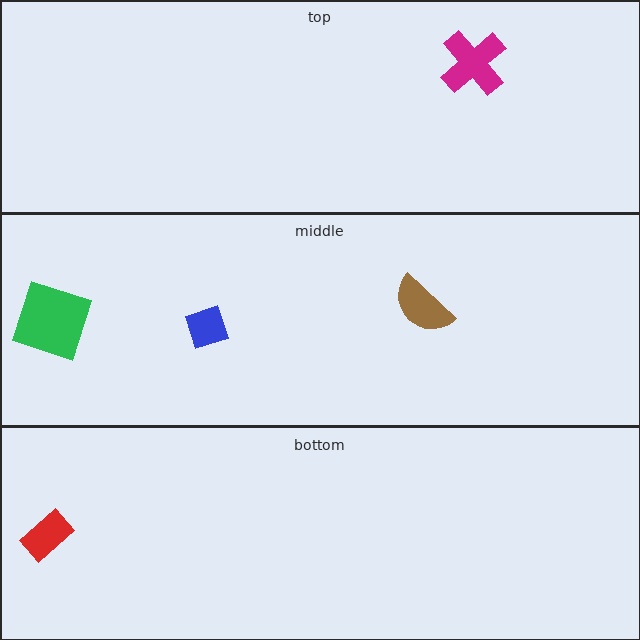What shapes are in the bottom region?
The red rectangle.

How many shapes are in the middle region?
3.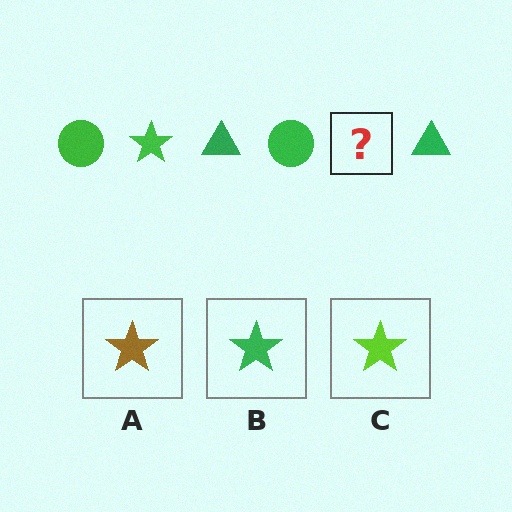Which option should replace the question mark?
Option B.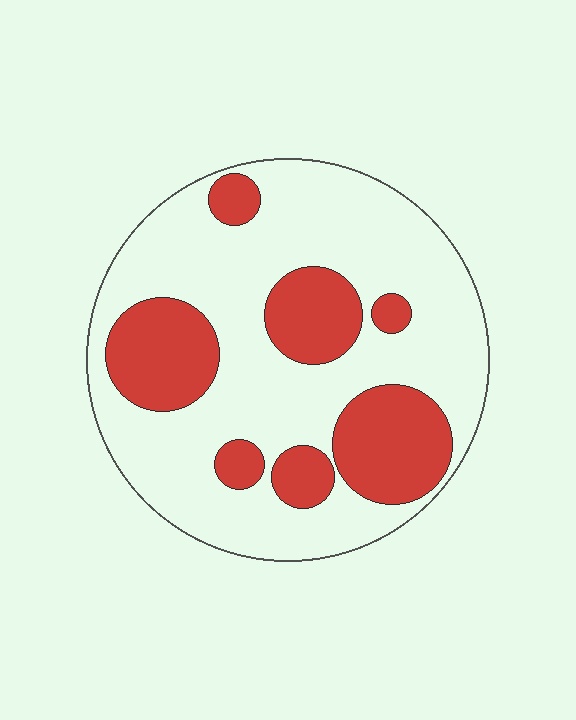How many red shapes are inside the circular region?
7.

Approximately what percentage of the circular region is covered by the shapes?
Approximately 30%.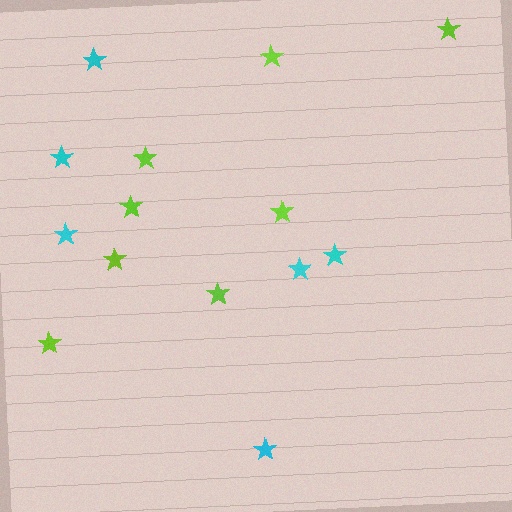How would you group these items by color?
There are 2 groups: one group of lime stars (8) and one group of cyan stars (6).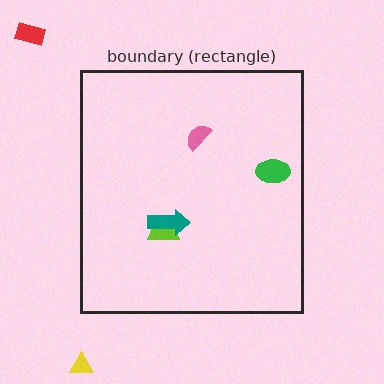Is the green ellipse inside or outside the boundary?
Inside.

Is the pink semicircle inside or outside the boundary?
Inside.